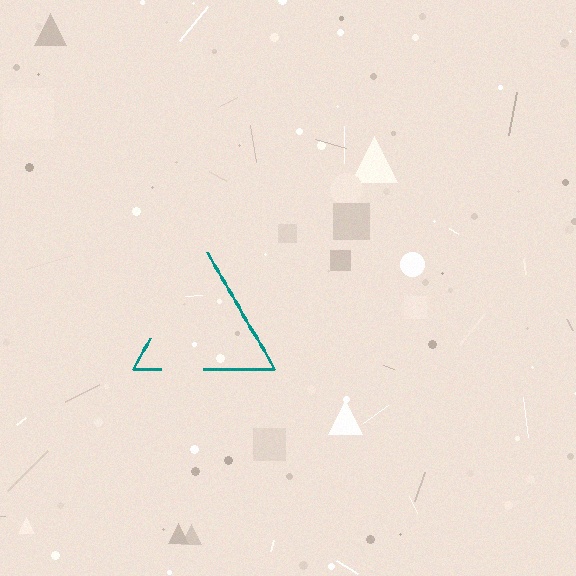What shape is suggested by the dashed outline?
The dashed outline suggests a triangle.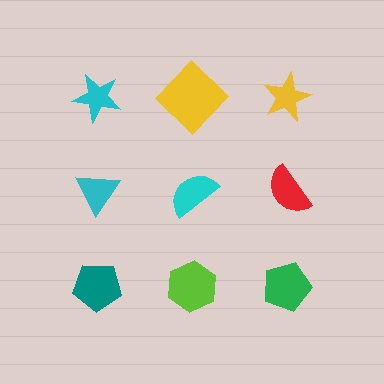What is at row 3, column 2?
A lime hexagon.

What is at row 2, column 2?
A cyan semicircle.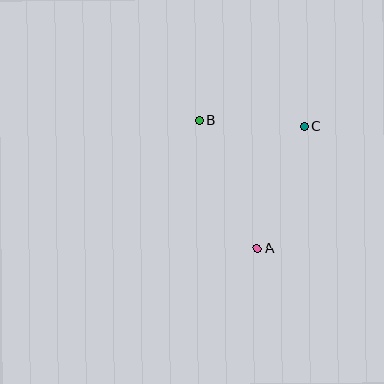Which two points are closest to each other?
Points B and C are closest to each other.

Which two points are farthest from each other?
Points A and B are farthest from each other.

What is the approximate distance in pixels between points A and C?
The distance between A and C is approximately 132 pixels.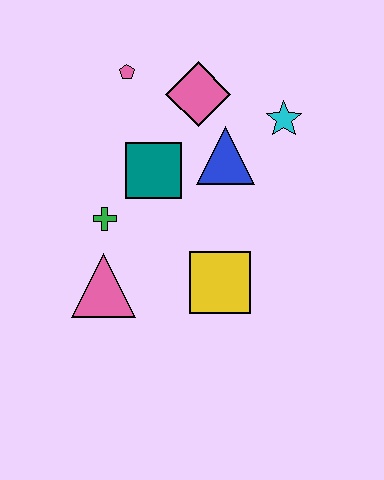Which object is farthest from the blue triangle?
The pink triangle is farthest from the blue triangle.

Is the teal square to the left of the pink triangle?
No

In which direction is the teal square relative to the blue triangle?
The teal square is to the left of the blue triangle.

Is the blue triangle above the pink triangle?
Yes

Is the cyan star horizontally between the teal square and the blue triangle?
No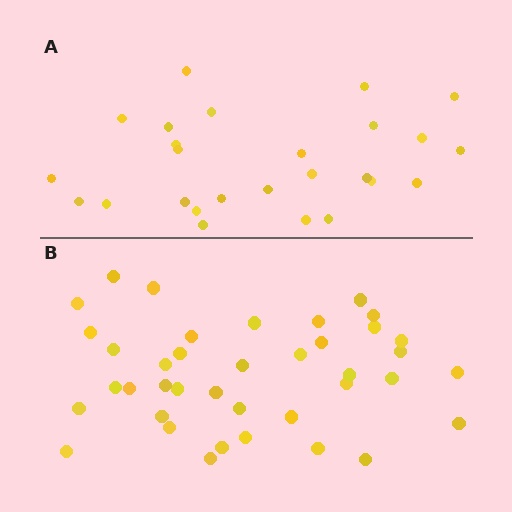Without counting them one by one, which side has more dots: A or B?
Region B (the bottom region) has more dots.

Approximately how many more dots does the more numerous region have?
Region B has approximately 15 more dots than region A.